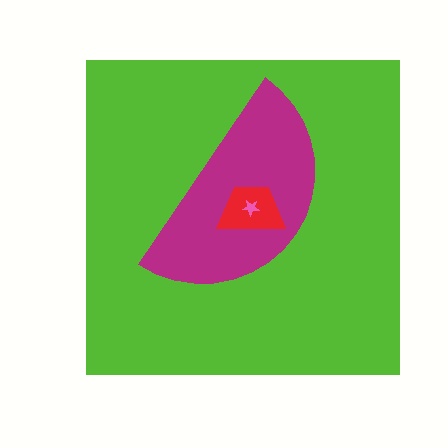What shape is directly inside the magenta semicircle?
The red trapezoid.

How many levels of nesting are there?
4.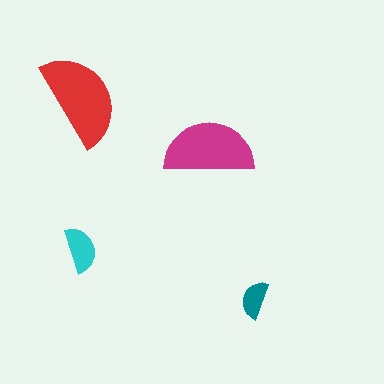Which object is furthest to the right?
The teal semicircle is rightmost.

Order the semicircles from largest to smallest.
the red one, the magenta one, the cyan one, the teal one.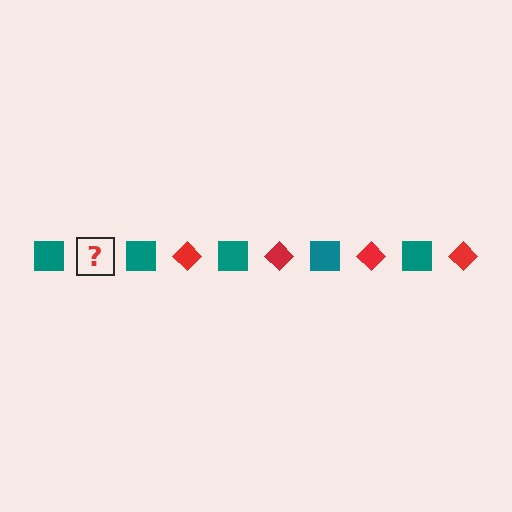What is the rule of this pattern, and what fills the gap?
The rule is that the pattern alternates between teal square and red diamond. The gap should be filled with a red diamond.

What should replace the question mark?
The question mark should be replaced with a red diamond.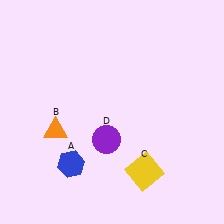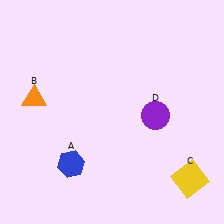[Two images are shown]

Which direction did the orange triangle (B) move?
The orange triangle (B) moved up.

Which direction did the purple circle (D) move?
The purple circle (D) moved right.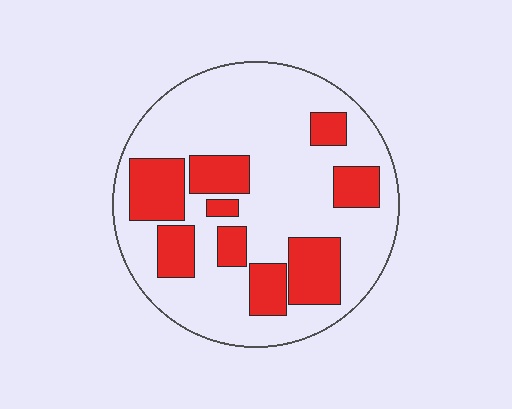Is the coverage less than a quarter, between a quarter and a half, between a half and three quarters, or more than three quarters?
Between a quarter and a half.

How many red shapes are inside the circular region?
9.